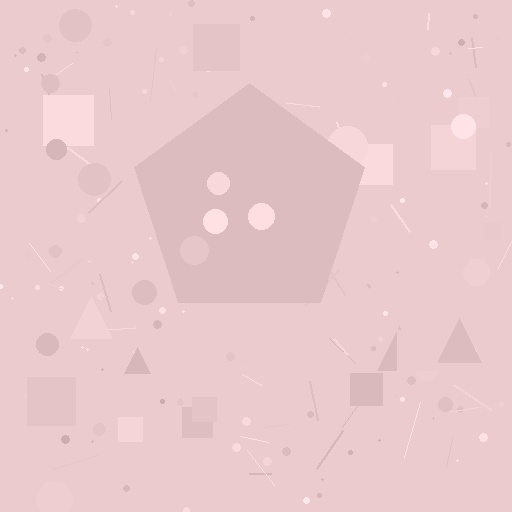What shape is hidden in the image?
A pentagon is hidden in the image.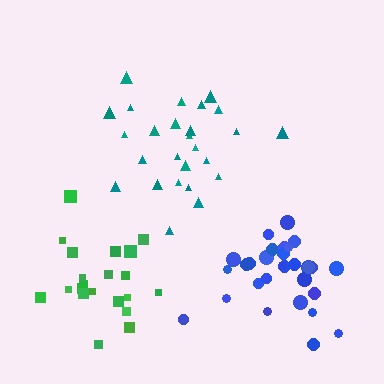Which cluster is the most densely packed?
Blue.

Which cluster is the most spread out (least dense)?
Teal.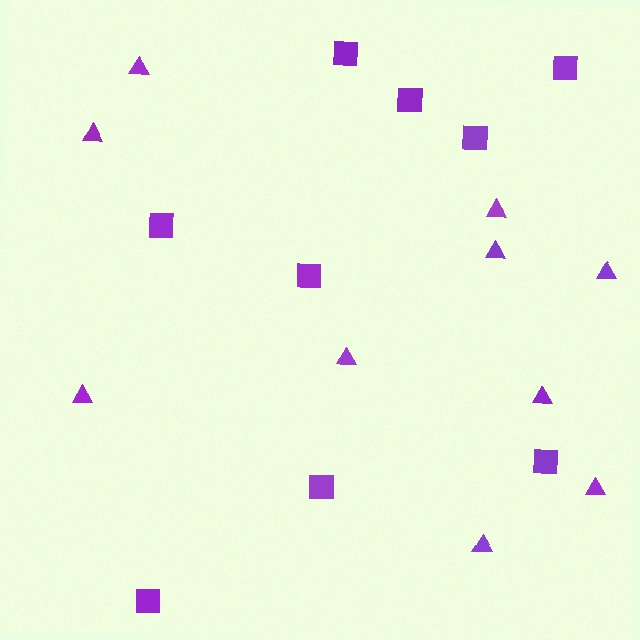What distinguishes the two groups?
There are 2 groups: one group of squares (9) and one group of triangles (10).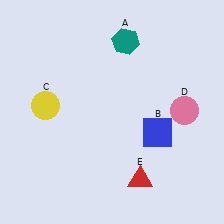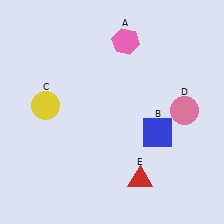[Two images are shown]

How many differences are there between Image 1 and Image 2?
There is 1 difference between the two images.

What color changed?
The hexagon (A) changed from teal in Image 1 to pink in Image 2.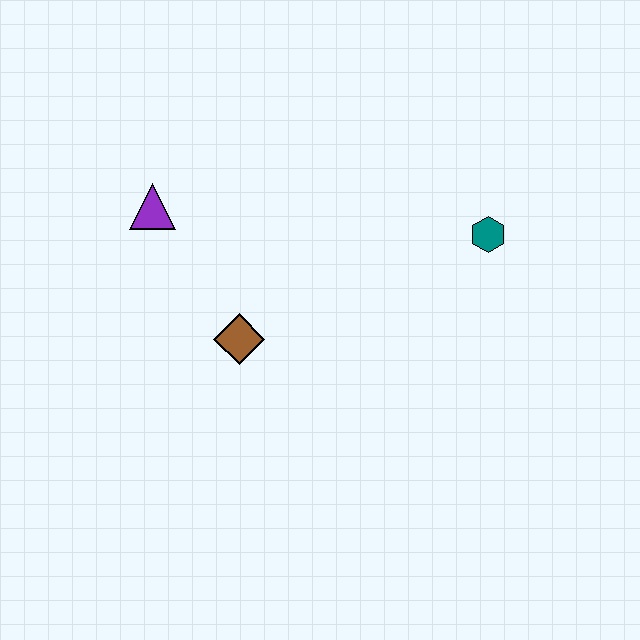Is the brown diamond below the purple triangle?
Yes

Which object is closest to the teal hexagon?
The brown diamond is closest to the teal hexagon.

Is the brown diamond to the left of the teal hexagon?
Yes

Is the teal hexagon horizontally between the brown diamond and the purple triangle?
No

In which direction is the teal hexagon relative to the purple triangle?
The teal hexagon is to the right of the purple triangle.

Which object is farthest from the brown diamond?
The teal hexagon is farthest from the brown diamond.